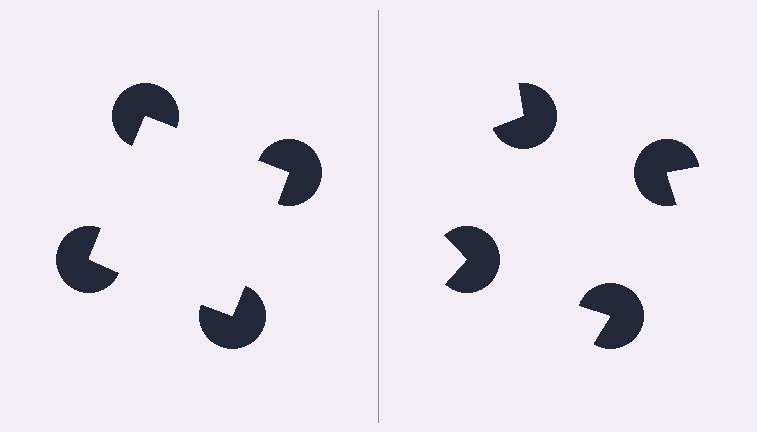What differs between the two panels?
The pac-man discs are positioned identically on both sides; only the wedge orientations differ. On the left they align to a square; on the right they are misaligned.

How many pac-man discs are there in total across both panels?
8 — 4 on each side.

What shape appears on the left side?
An illusory square.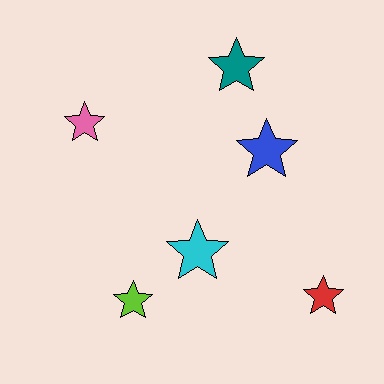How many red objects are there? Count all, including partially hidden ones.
There is 1 red object.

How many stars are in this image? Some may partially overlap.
There are 6 stars.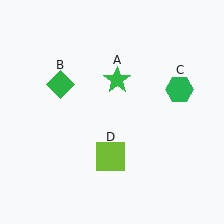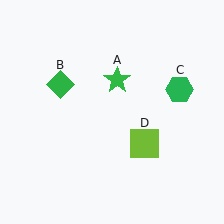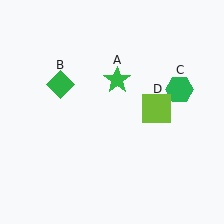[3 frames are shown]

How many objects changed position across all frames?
1 object changed position: lime square (object D).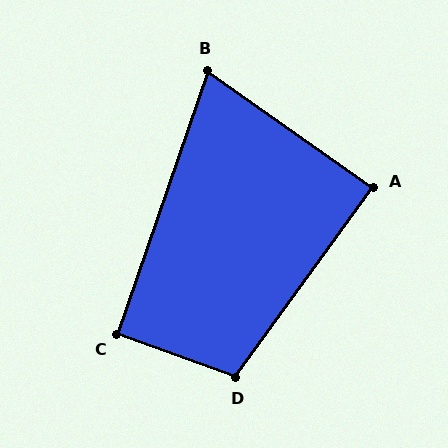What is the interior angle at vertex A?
Approximately 89 degrees (approximately right).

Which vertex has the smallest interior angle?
B, at approximately 74 degrees.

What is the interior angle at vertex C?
Approximately 91 degrees (approximately right).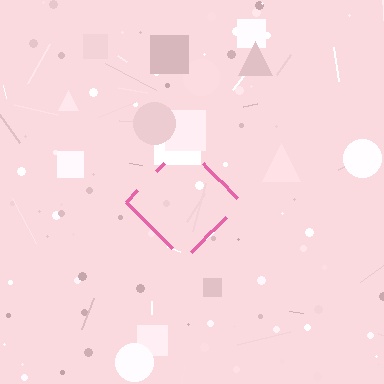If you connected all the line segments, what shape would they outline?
They would outline a diamond.